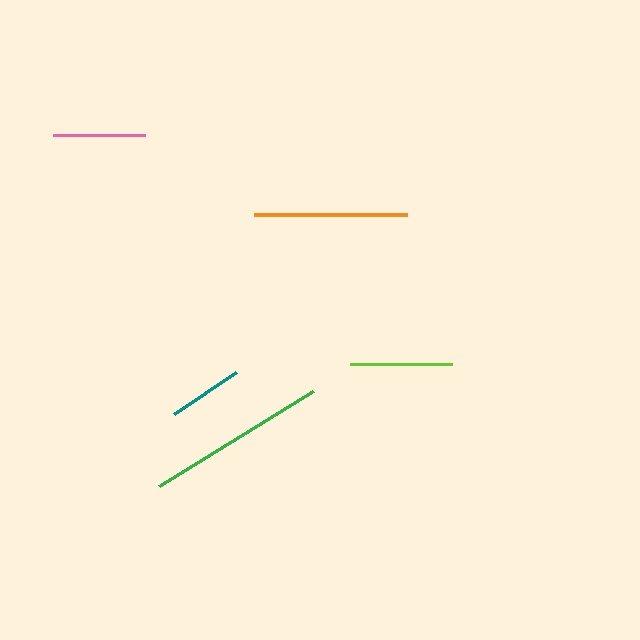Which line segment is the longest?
The green line is the longest at approximately 181 pixels.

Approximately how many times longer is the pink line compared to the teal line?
The pink line is approximately 1.2 times the length of the teal line.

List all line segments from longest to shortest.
From longest to shortest: green, orange, lime, pink, teal.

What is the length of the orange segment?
The orange segment is approximately 152 pixels long.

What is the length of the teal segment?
The teal segment is approximately 76 pixels long.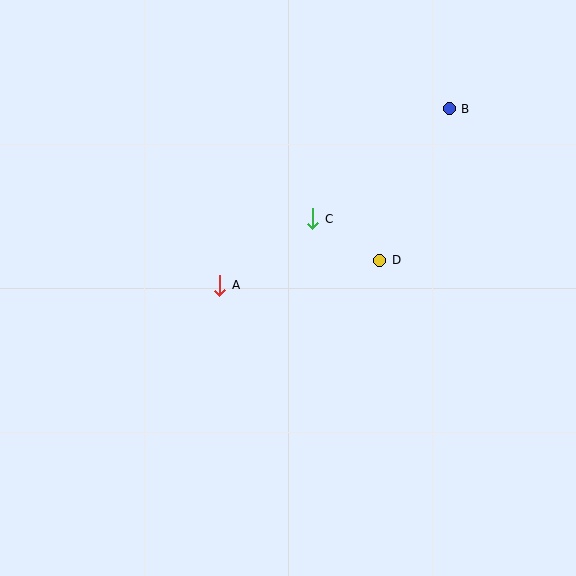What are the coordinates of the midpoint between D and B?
The midpoint between D and B is at (415, 185).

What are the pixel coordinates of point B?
Point B is at (449, 109).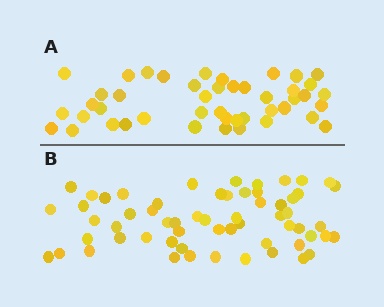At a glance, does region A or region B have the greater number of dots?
Region B (the bottom region) has more dots.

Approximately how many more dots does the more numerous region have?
Region B has approximately 15 more dots than region A.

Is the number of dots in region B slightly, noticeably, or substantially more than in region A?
Region B has noticeably more, but not dramatically so. The ratio is roughly 1.3 to 1.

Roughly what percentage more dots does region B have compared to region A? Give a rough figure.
About 35% more.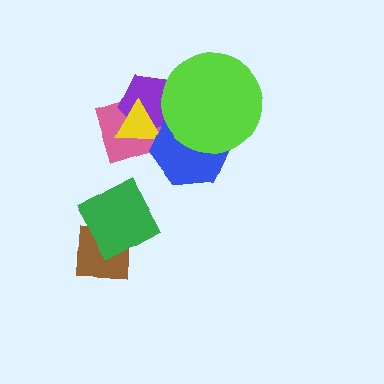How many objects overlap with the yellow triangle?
3 objects overlap with the yellow triangle.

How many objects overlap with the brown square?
1 object overlaps with the brown square.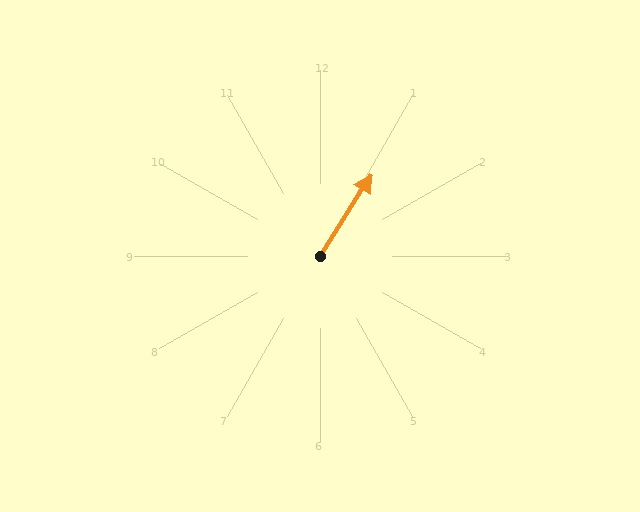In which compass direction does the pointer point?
Northeast.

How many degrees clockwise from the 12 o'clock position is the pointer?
Approximately 32 degrees.